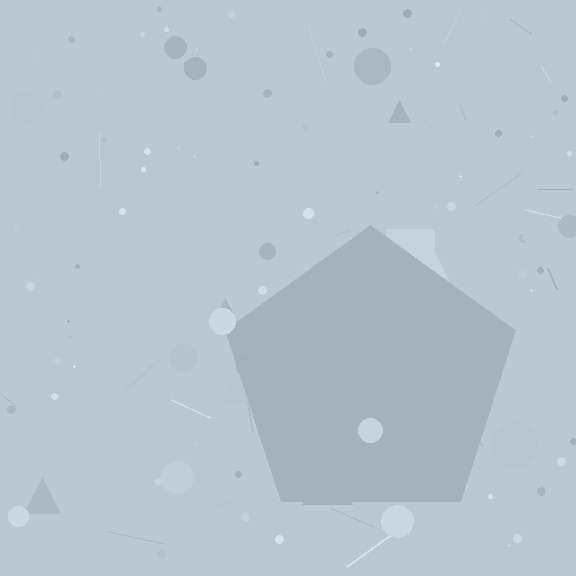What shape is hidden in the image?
A pentagon is hidden in the image.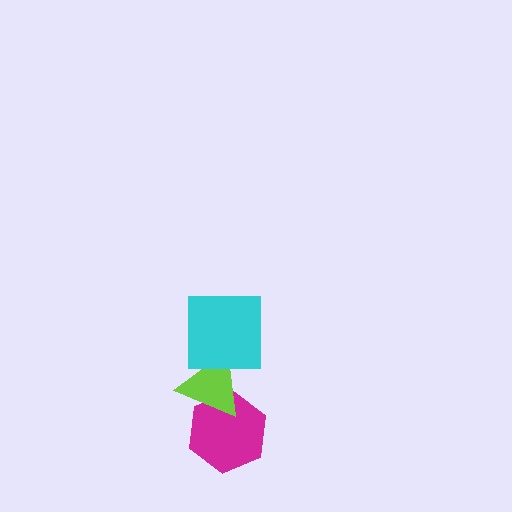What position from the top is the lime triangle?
The lime triangle is 2nd from the top.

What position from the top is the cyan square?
The cyan square is 1st from the top.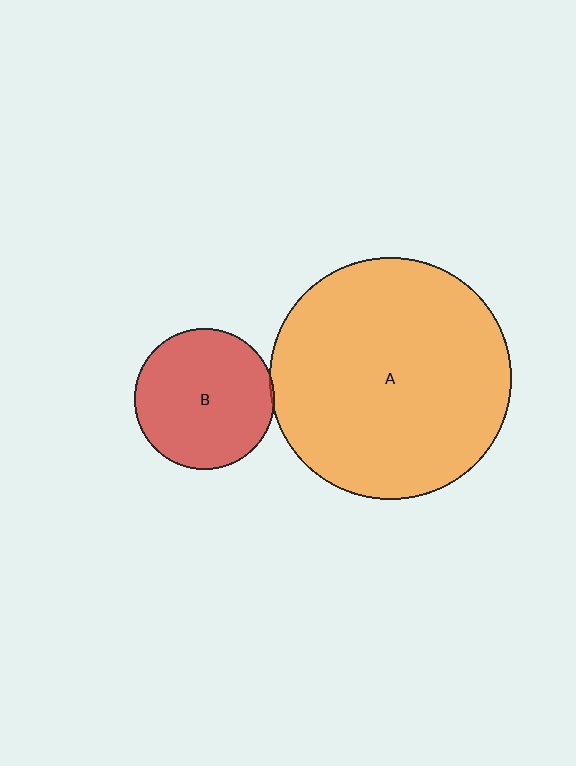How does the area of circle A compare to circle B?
Approximately 3.0 times.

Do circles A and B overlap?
Yes.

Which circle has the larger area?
Circle A (orange).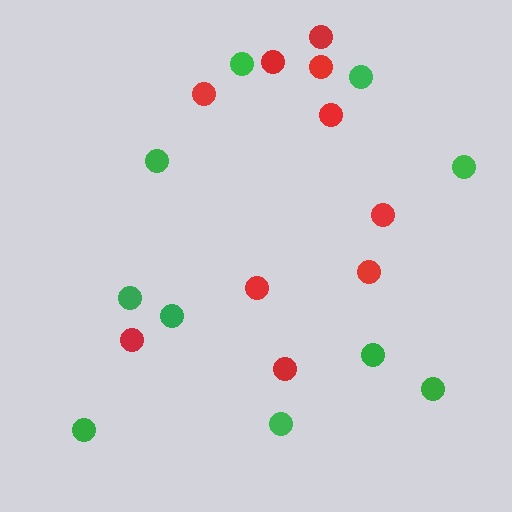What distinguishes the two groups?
There are 2 groups: one group of green circles (10) and one group of red circles (10).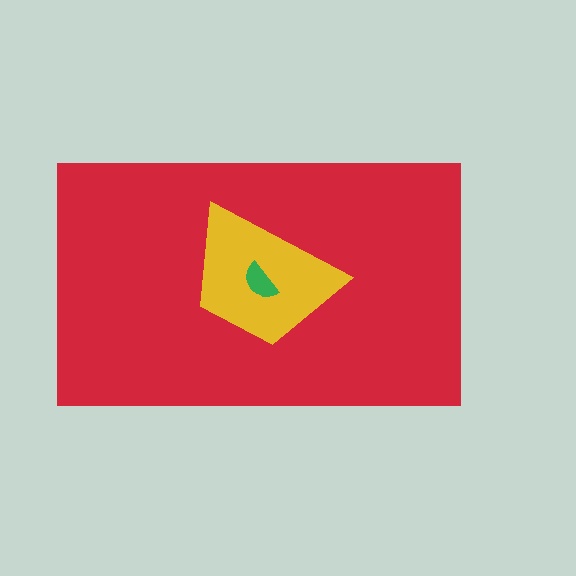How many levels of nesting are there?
3.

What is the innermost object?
The green semicircle.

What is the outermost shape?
The red rectangle.